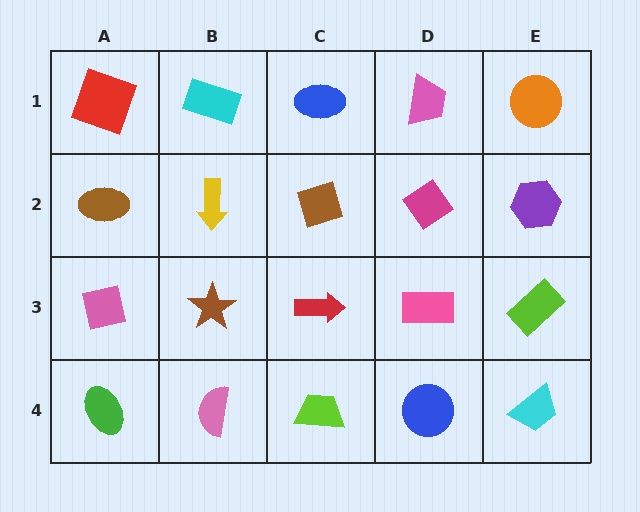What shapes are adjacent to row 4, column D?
A pink rectangle (row 3, column D), a lime trapezoid (row 4, column C), a cyan trapezoid (row 4, column E).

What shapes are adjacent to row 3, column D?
A magenta diamond (row 2, column D), a blue circle (row 4, column D), a red arrow (row 3, column C), a lime rectangle (row 3, column E).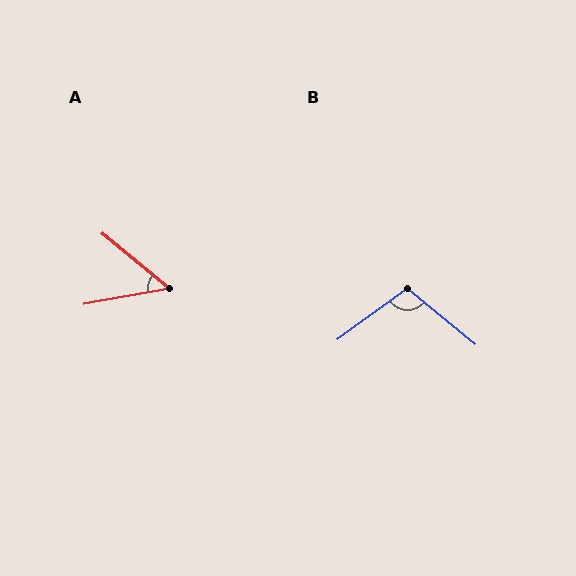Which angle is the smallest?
A, at approximately 49 degrees.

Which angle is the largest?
B, at approximately 104 degrees.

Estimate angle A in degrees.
Approximately 49 degrees.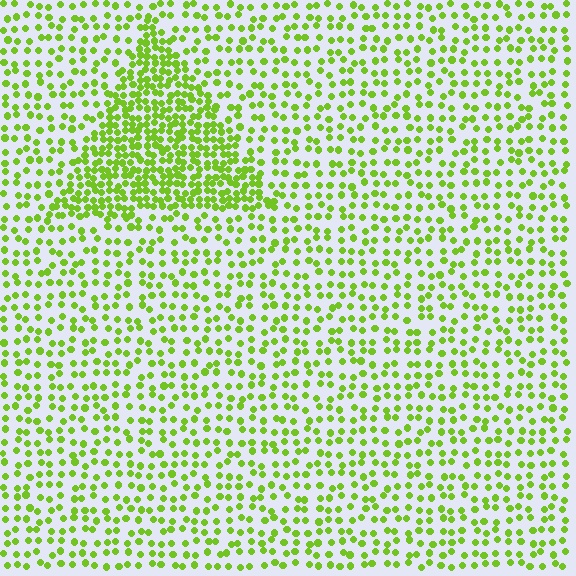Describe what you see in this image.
The image contains small lime elements arranged at two different densities. A triangle-shaped region is visible where the elements are more densely packed than the surrounding area.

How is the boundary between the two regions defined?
The boundary is defined by a change in element density (approximately 2.2x ratio). All elements are the same color, size, and shape.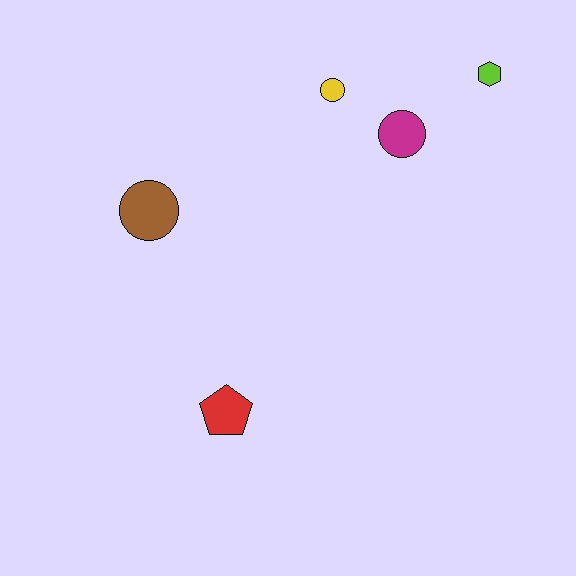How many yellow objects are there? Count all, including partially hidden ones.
There is 1 yellow object.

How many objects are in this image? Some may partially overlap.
There are 5 objects.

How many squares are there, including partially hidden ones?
There are no squares.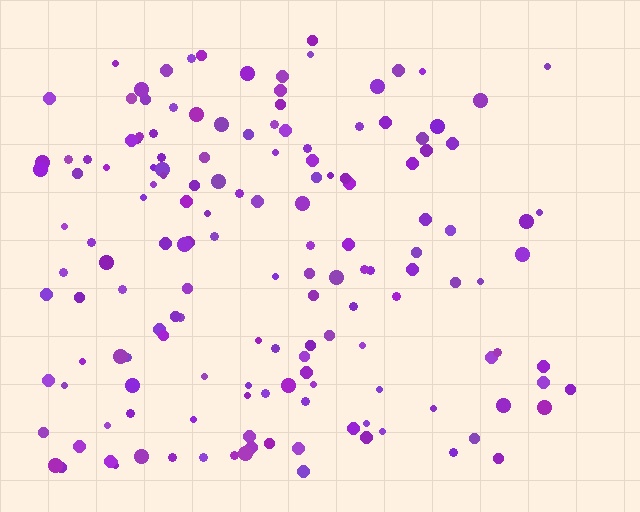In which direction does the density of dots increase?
From right to left, with the left side densest.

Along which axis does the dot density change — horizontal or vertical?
Horizontal.